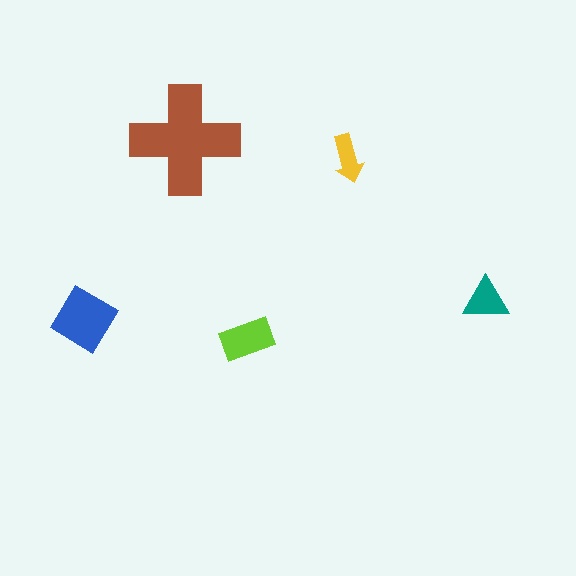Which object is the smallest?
The yellow arrow.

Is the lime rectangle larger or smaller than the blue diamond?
Smaller.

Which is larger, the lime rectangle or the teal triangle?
The lime rectangle.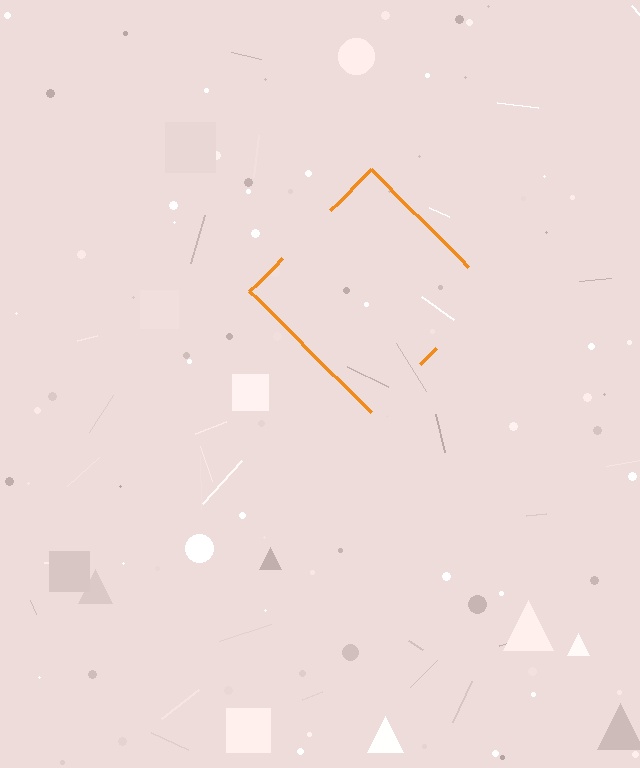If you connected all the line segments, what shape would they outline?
They would outline a diamond.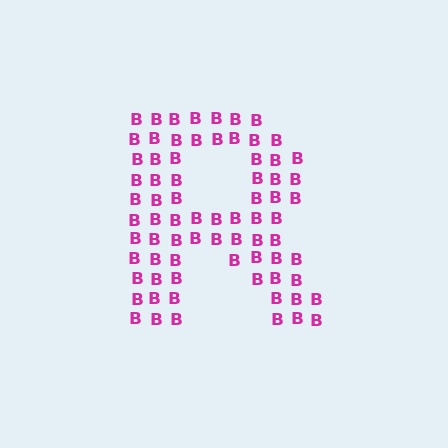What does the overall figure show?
The overall figure shows the letter R.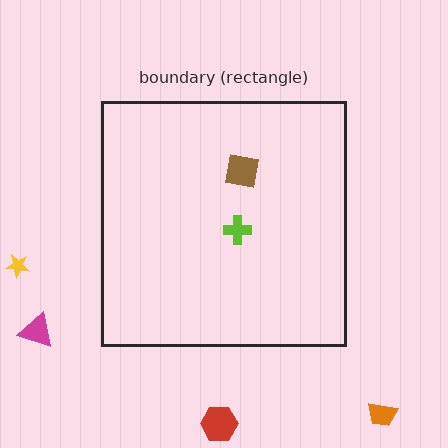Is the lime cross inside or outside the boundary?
Inside.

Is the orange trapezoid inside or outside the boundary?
Outside.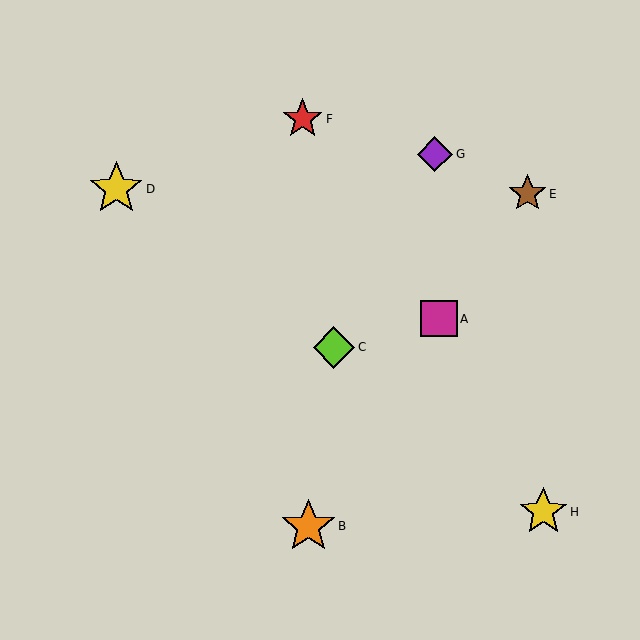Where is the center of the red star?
The center of the red star is at (303, 119).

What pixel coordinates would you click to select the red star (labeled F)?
Click at (303, 119) to select the red star F.